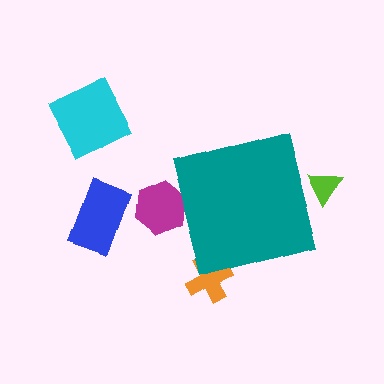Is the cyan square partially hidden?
No, the cyan square is fully visible.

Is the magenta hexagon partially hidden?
Yes, the magenta hexagon is partially hidden behind the teal square.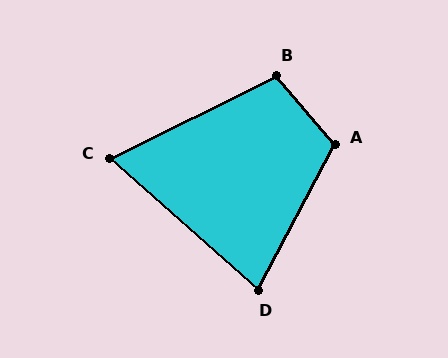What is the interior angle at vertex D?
Approximately 76 degrees (acute).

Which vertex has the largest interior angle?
A, at approximately 112 degrees.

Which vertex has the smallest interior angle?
C, at approximately 68 degrees.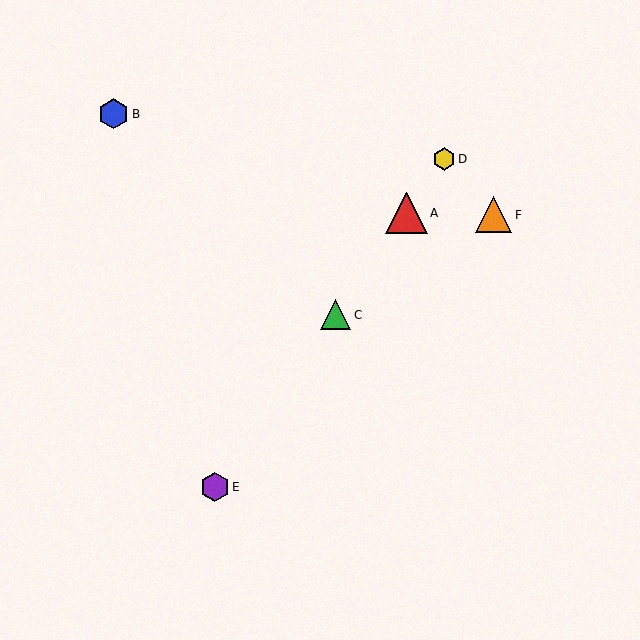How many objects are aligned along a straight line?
4 objects (A, C, D, E) are aligned along a straight line.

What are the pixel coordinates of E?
Object E is at (215, 487).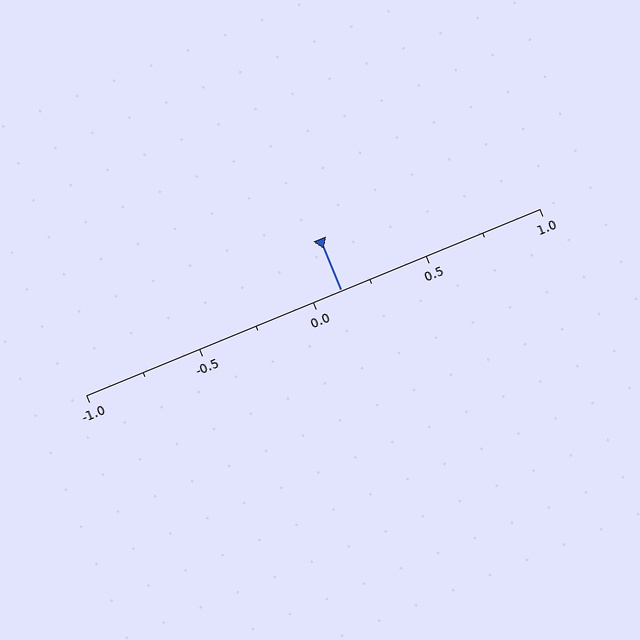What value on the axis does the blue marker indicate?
The marker indicates approximately 0.12.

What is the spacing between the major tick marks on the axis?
The major ticks are spaced 0.5 apart.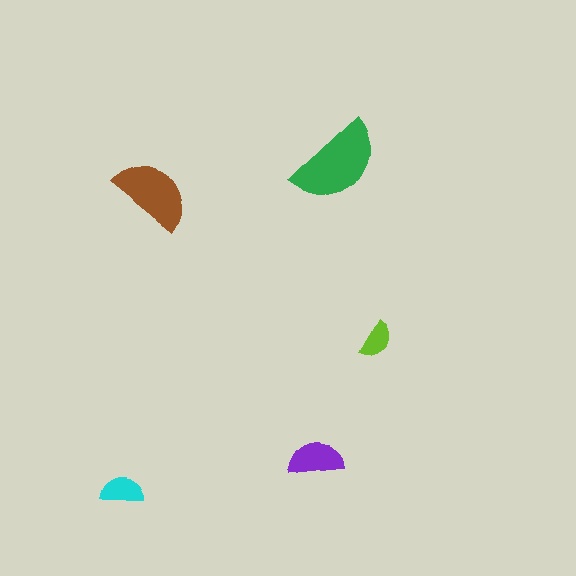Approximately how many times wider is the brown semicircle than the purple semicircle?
About 1.5 times wider.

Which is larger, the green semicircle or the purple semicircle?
The green one.